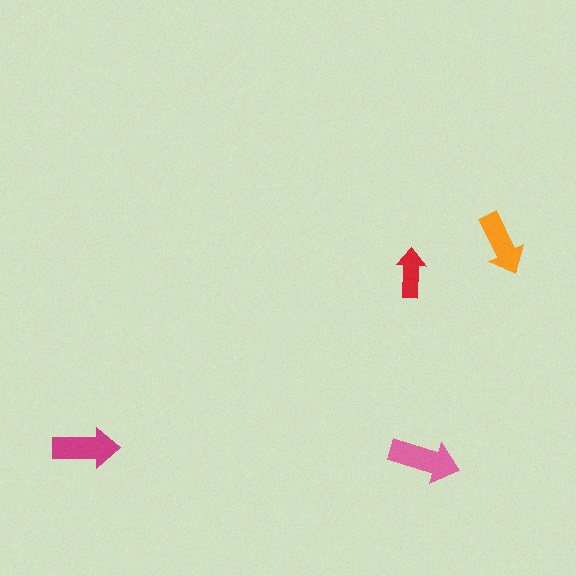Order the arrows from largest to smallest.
the pink one, the magenta one, the orange one, the red one.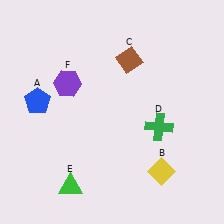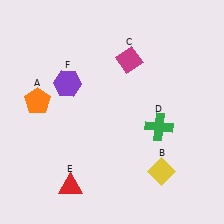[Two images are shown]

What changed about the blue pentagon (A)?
In Image 1, A is blue. In Image 2, it changed to orange.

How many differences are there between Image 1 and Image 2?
There are 3 differences between the two images.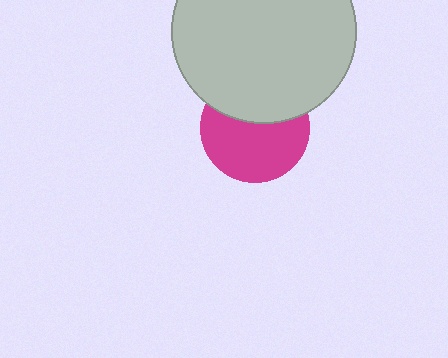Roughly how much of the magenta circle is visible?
About half of it is visible (roughly 61%).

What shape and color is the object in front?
The object in front is a light gray circle.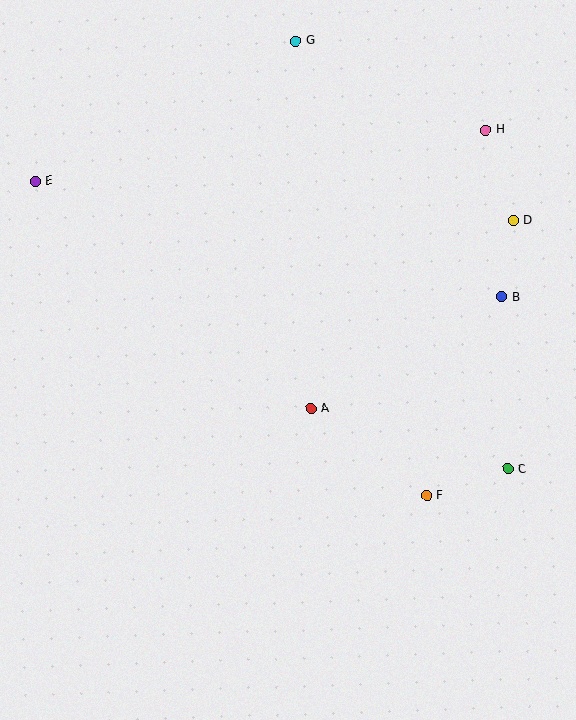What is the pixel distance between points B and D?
The distance between B and D is 77 pixels.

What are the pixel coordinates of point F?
Point F is at (427, 496).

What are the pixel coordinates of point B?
Point B is at (502, 297).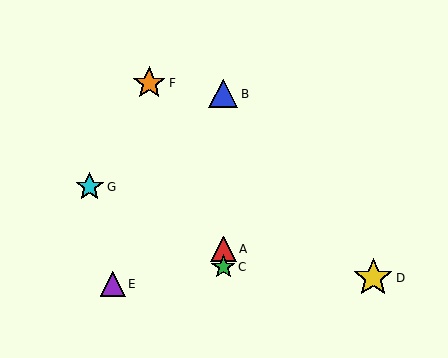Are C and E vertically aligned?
No, C is at x≈223 and E is at x≈113.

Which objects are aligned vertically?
Objects A, B, C are aligned vertically.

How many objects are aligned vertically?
3 objects (A, B, C) are aligned vertically.